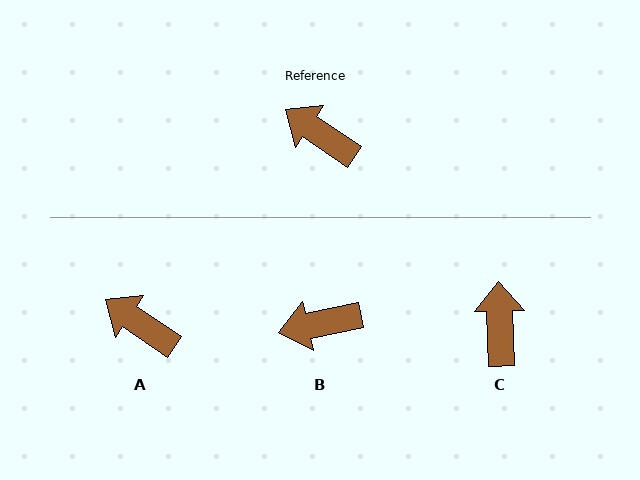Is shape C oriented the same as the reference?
No, it is off by about 54 degrees.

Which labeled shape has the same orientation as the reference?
A.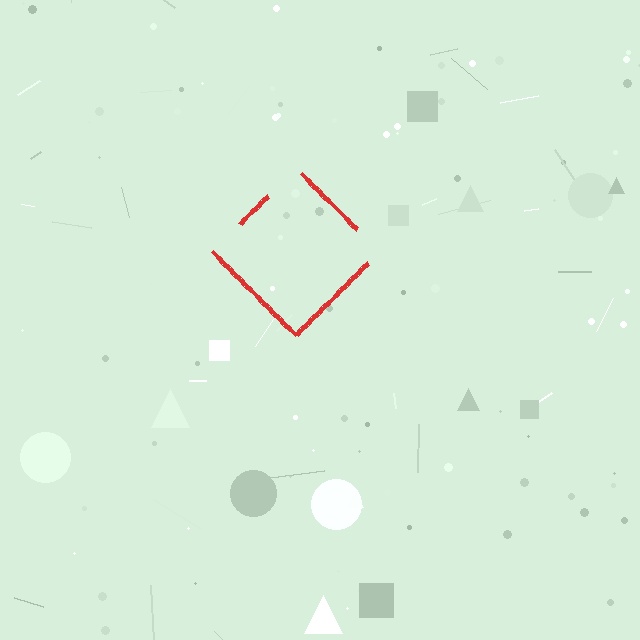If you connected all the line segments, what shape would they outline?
They would outline a diamond.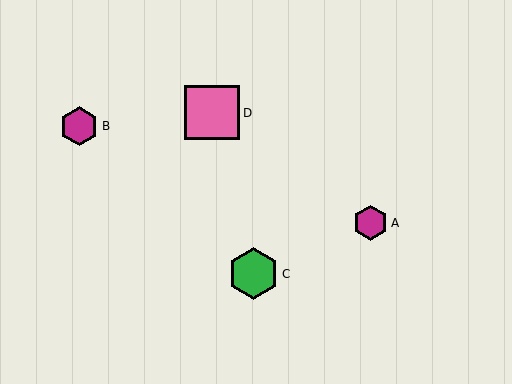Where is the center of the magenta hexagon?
The center of the magenta hexagon is at (79, 126).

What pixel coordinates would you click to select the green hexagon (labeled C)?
Click at (254, 274) to select the green hexagon C.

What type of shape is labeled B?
Shape B is a magenta hexagon.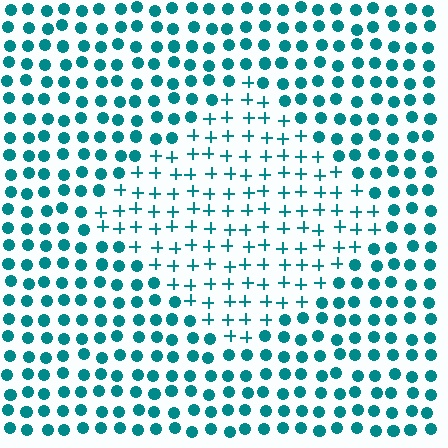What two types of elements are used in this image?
The image uses plus signs inside the diamond region and circles outside it.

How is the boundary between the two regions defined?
The boundary is defined by a change in element shape: plus signs inside vs. circles outside. All elements share the same color and spacing.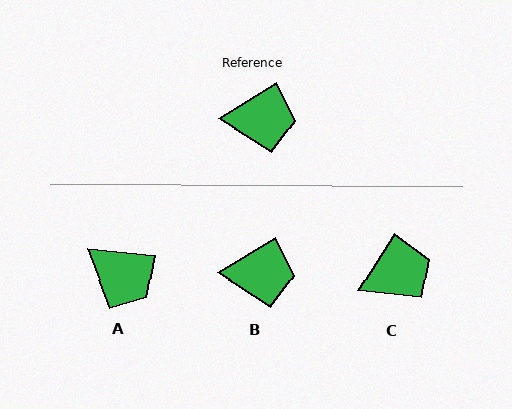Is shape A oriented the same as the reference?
No, it is off by about 37 degrees.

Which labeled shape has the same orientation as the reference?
B.